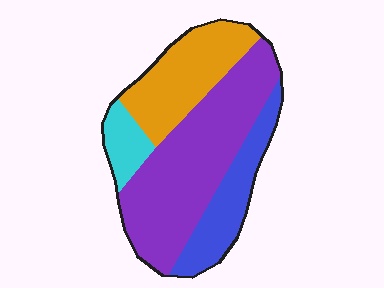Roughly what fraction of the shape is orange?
Orange takes up less than a quarter of the shape.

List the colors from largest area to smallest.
From largest to smallest: purple, orange, blue, cyan.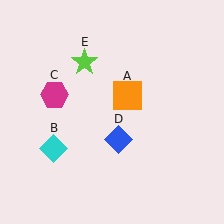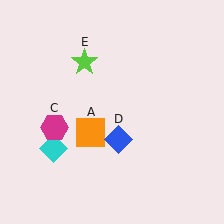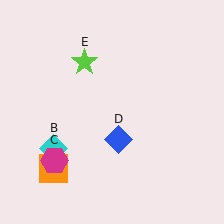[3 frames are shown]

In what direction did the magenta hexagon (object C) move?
The magenta hexagon (object C) moved down.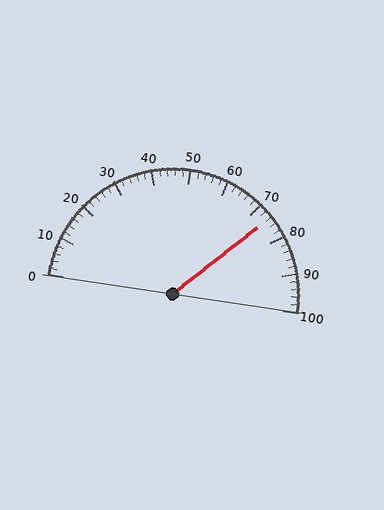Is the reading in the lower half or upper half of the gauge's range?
The reading is in the upper half of the range (0 to 100).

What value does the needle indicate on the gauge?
The needle indicates approximately 74.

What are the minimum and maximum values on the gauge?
The gauge ranges from 0 to 100.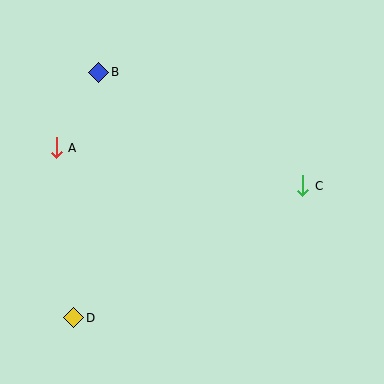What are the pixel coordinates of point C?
Point C is at (303, 186).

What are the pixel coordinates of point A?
Point A is at (56, 148).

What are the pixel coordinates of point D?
Point D is at (74, 318).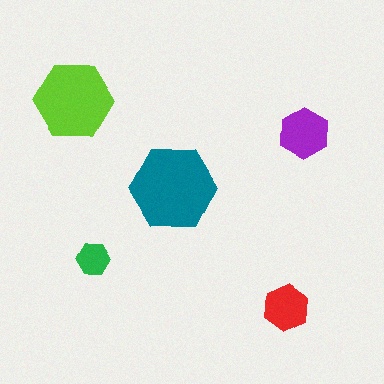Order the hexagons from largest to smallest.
the teal one, the lime one, the purple one, the red one, the green one.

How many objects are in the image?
There are 5 objects in the image.